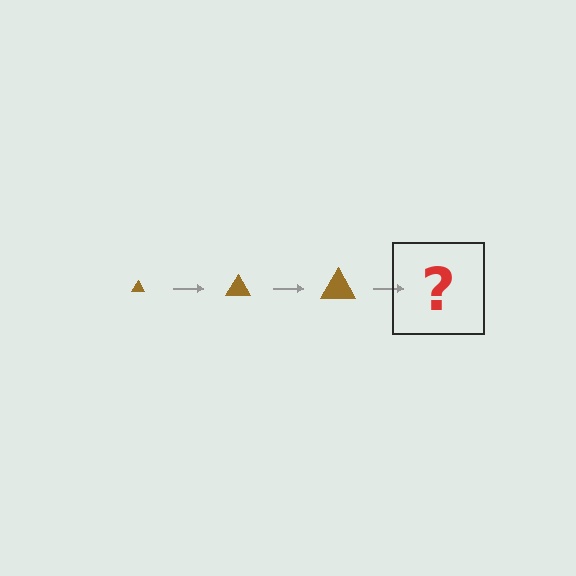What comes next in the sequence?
The next element should be a brown triangle, larger than the previous one.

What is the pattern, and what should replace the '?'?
The pattern is that the triangle gets progressively larger each step. The '?' should be a brown triangle, larger than the previous one.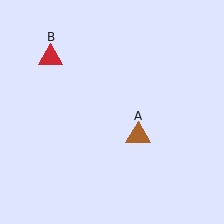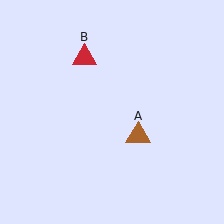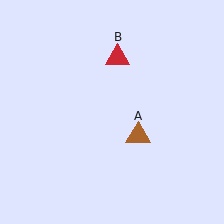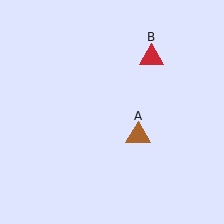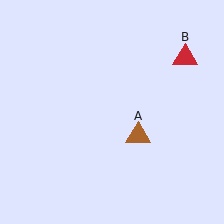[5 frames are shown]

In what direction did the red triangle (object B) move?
The red triangle (object B) moved right.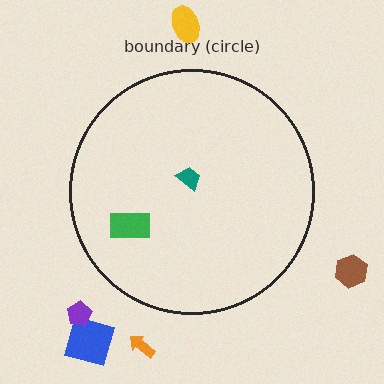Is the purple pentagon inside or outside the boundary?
Outside.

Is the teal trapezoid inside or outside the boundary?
Inside.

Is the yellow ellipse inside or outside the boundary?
Outside.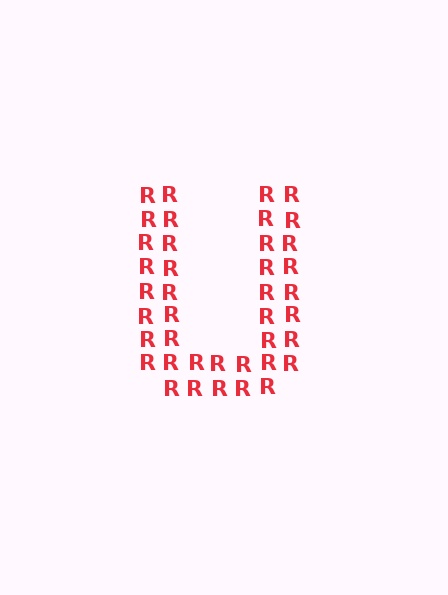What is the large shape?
The large shape is the letter U.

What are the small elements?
The small elements are letter R's.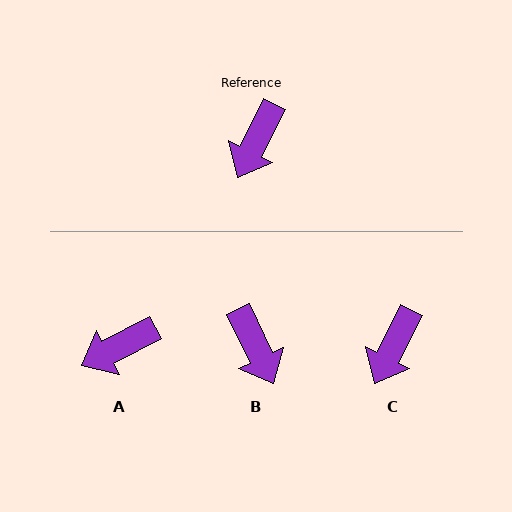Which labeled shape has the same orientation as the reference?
C.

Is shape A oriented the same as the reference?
No, it is off by about 36 degrees.